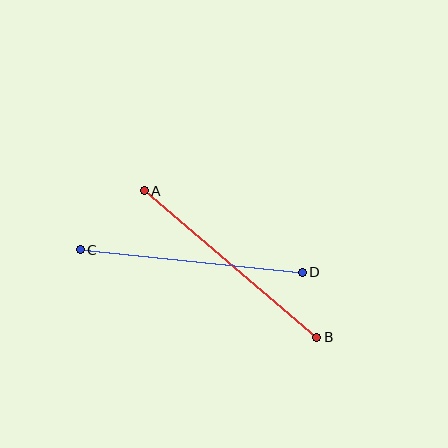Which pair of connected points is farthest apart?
Points A and B are farthest apart.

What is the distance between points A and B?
The distance is approximately 226 pixels.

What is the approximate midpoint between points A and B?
The midpoint is at approximately (231, 264) pixels.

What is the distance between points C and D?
The distance is approximately 223 pixels.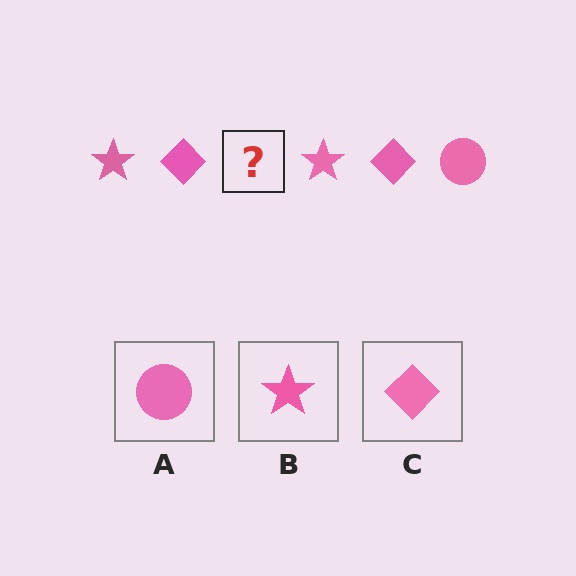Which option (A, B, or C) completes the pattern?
A.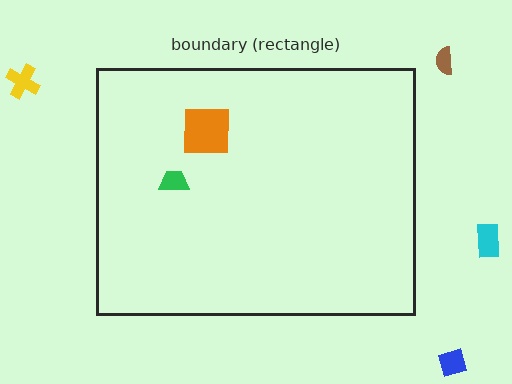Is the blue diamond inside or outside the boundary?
Outside.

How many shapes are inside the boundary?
2 inside, 4 outside.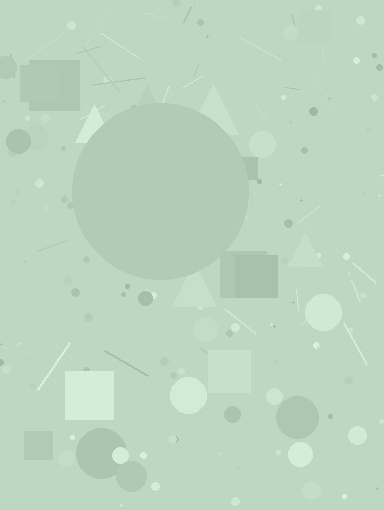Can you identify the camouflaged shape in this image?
The camouflaged shape is a circle.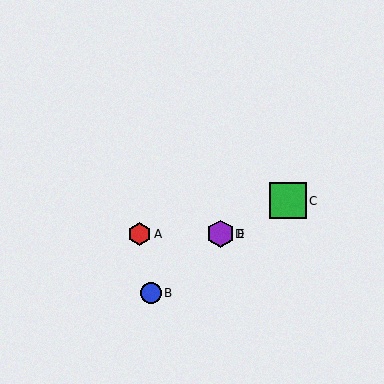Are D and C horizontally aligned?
No, D is at y≈234 and C is at y≈201.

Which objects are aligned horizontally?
Objects A, D, E are aligned horizontally.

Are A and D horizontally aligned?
Yes, both are at y≈234.